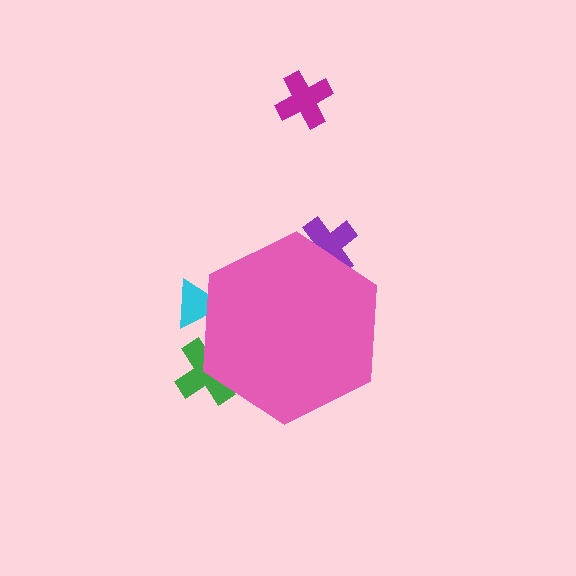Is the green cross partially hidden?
Yes, the green cross is partially hidden behind the pink hexagon.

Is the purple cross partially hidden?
Yes, the purple cross is partially hidden behind the pink hexagon.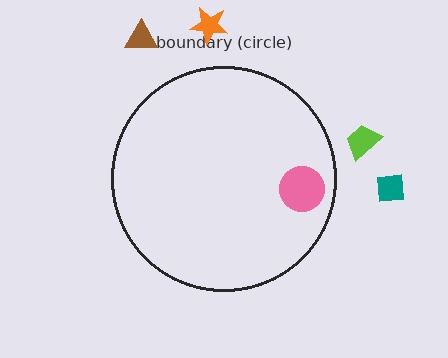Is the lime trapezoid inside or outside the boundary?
Outside.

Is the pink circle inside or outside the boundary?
Inside.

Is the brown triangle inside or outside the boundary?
Outside.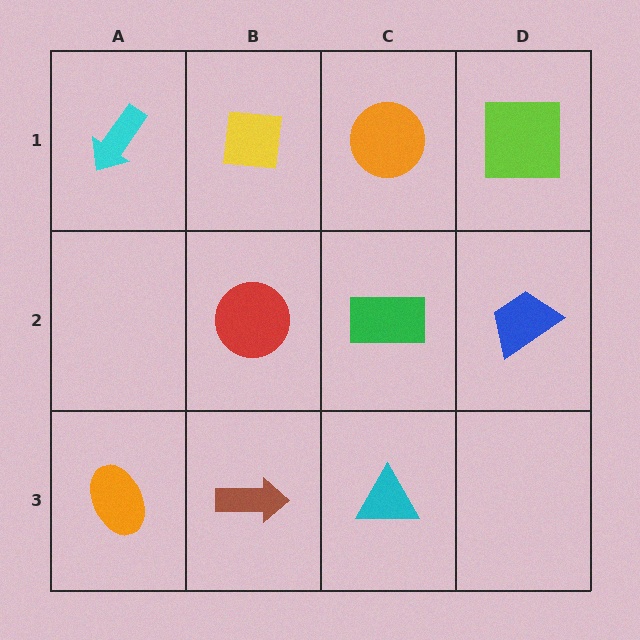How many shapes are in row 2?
3 shapes.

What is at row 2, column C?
A green rectangle.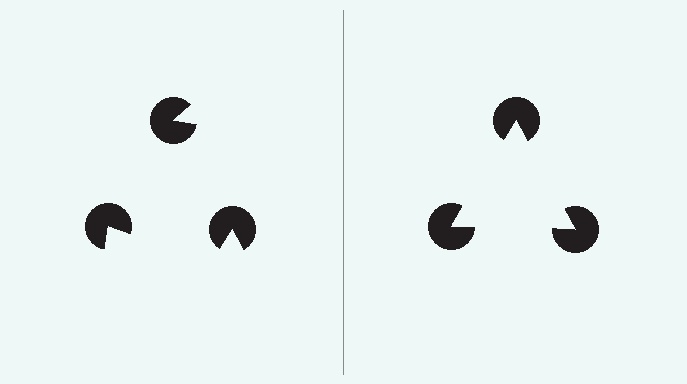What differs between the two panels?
The pac-man discs are positioned identically on both sides; only the wedge orientations differ. On the right they align to a triangle; on the left they are misaligned.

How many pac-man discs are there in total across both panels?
6 — 3 on each side.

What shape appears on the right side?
An illusory triangle.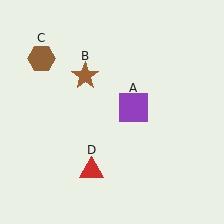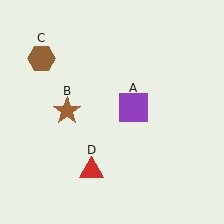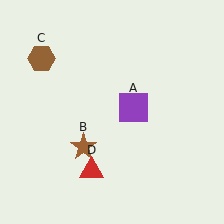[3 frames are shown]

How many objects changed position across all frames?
1 object changed position: brown star (object B).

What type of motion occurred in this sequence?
The brown star (object B) rotated counterclockwise around the center of the scene.